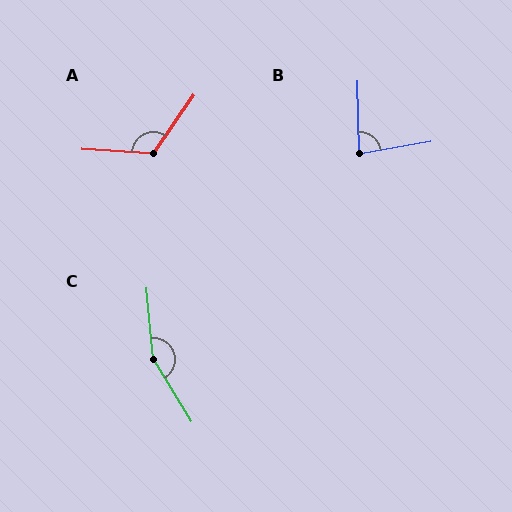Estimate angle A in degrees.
Approximately 121 degrees.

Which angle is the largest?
C, at approximately 154 degrees.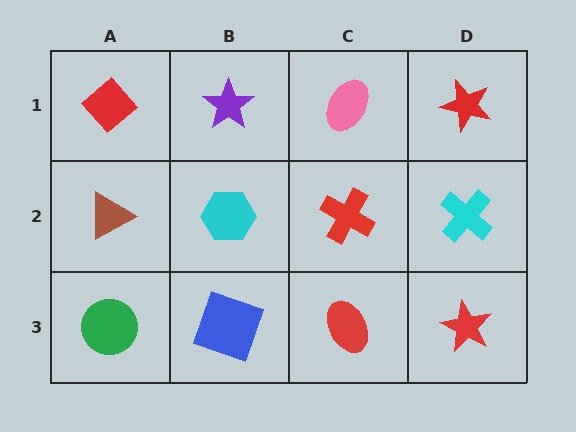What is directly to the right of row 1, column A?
A purple star.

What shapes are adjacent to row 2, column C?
A pink ellipse (row 1, column C), a red ellipse (row 3, column C), a cyan hexagon (row 2, column B), a cyan cross (row 2, column D).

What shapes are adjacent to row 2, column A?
A red diamond (row 1, column A), a green circle (row 3, column A), a cyan hexagon (row 2, column B).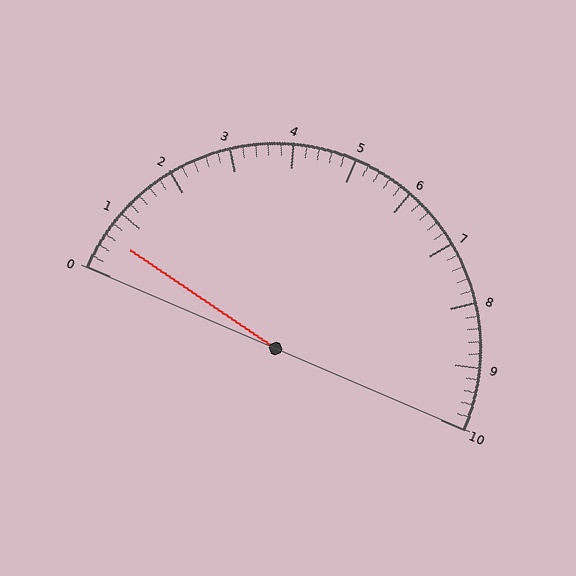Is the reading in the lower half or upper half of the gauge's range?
The reading is in the lower half of the range (0 to 10).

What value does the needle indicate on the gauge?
The needle indicates approximately 0.6.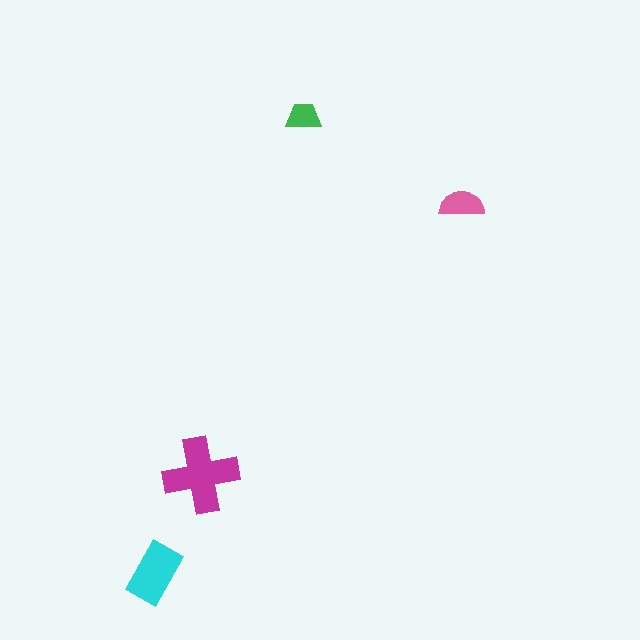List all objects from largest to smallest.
The magenta cross, the cyan rectangle, the pink semicircle, the green trapezoid.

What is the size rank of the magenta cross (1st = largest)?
1st.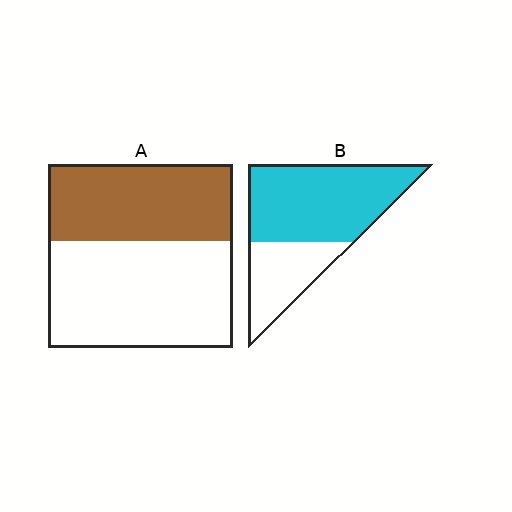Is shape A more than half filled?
No.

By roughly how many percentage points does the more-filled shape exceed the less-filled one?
By roughly 25 percentage points (B over A).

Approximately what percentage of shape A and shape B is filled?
A is approximately 40% and B is approximately 65%.